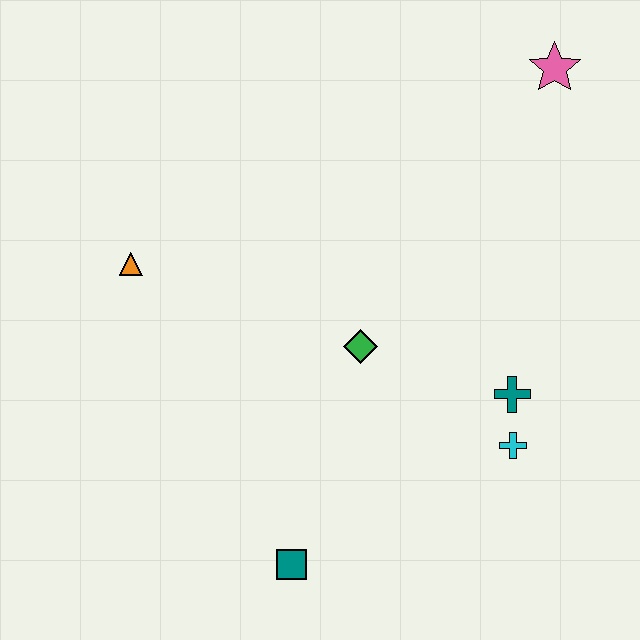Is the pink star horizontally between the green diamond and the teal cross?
No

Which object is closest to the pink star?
The teal cross is closest to the pink star.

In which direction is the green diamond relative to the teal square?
The green diamond is above the teal square.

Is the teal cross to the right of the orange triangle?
Yes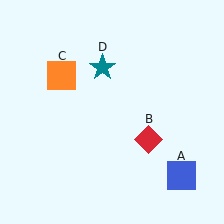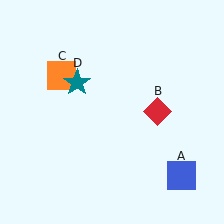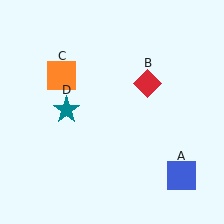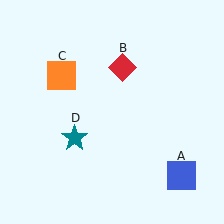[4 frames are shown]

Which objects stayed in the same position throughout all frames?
Blue square (object A) and orange square (object C) remained stationary.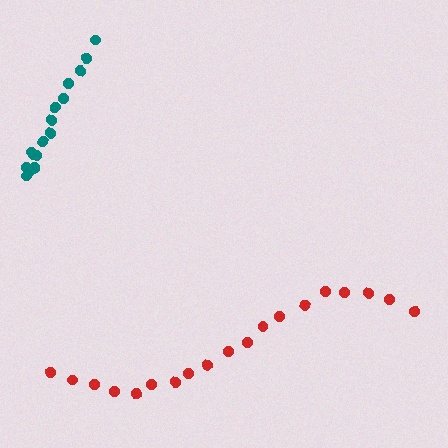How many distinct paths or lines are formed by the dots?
There are 2 distinct paths.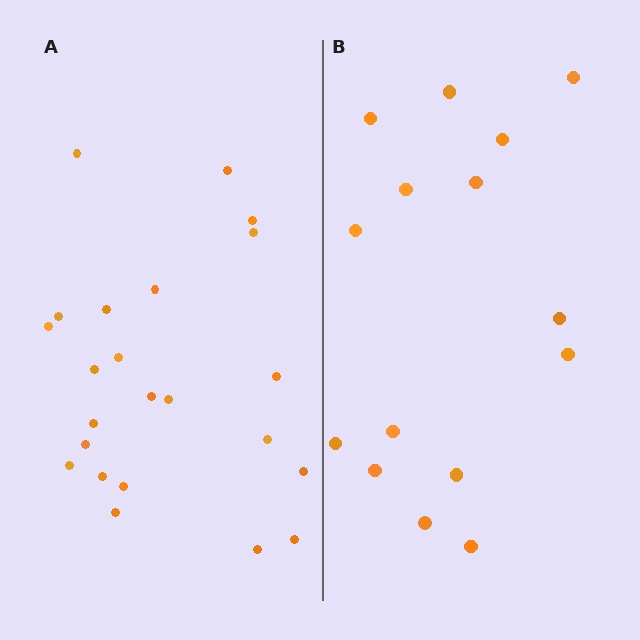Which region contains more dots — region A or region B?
Region A (the left region) has more dots.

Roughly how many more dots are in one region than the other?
Region A has roughly 8 or so more dots than region B.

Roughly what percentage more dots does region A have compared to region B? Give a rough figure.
About 55% more.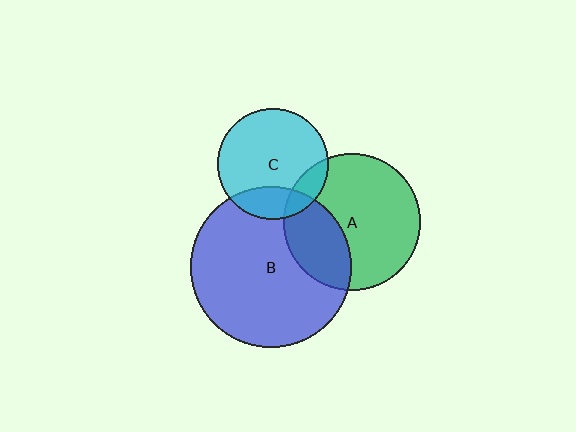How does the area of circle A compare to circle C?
Approximately 1.5 times.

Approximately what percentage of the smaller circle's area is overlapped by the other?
Approximately 20%.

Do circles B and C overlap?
Yes.